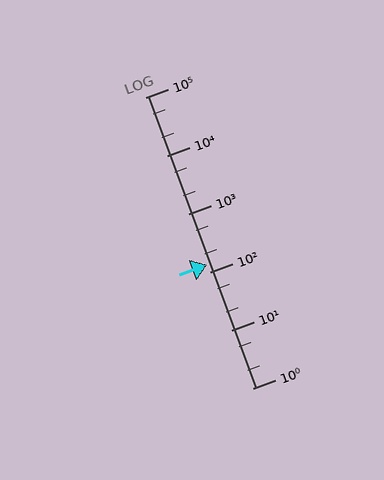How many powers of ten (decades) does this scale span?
The scale spans 5 decades, from 1 to 100000.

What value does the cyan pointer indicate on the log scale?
The pointer indicates approximately 130.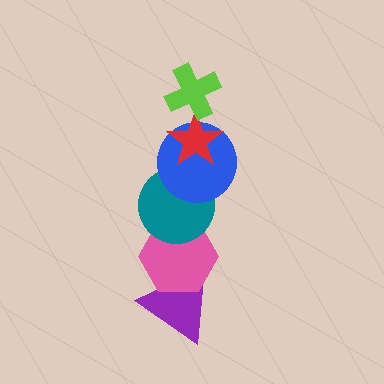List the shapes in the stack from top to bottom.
From top to bottom: the lime cross, the red star, the blue circle, the teal circle, the pink hexagon, the purple triangle.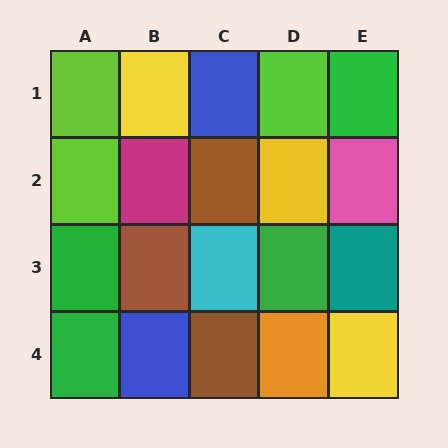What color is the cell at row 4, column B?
Blue.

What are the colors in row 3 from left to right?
Green, brown, cyan, green, teal.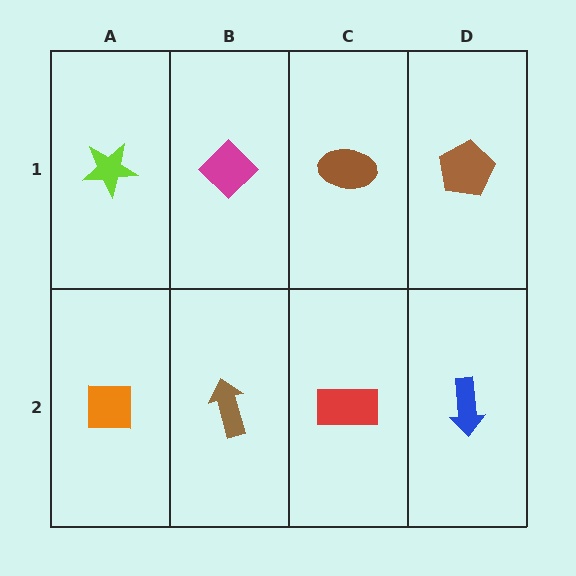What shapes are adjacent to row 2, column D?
A brown pentagon (row 1, column D), a red rectangle (row 2, column C).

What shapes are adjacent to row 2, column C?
A brown ellipse (row 1, column C), a brown arrow (row 2, column B), a blue arrow (row 2, column D).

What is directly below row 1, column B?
A brown arrow.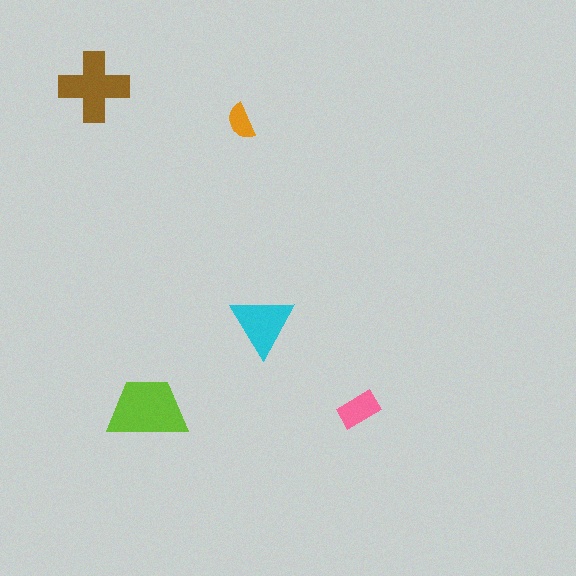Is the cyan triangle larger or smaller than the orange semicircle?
Larger.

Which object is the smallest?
The orange semicircle.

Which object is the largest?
The lime trapezoid.